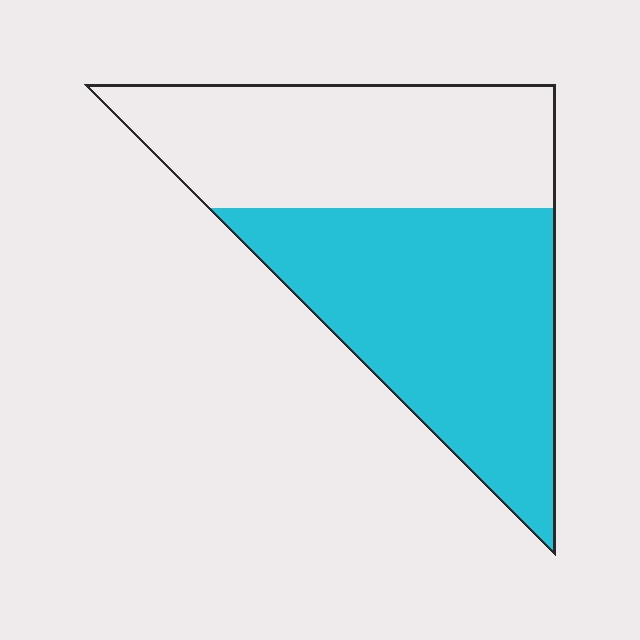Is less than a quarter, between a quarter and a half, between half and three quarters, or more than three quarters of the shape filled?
Between half and three quarters.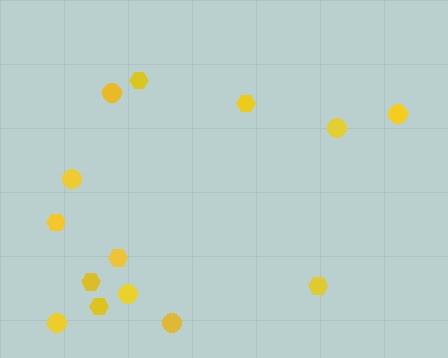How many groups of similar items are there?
There are 2 groups: one group of hexagons (7) and one group of circles (7).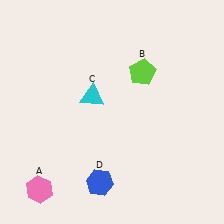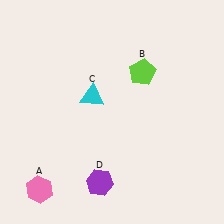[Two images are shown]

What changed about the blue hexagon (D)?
In Image 1, D is blue. In Image 2, it changed to purple.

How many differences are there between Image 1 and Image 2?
There is 1 difference between the two images.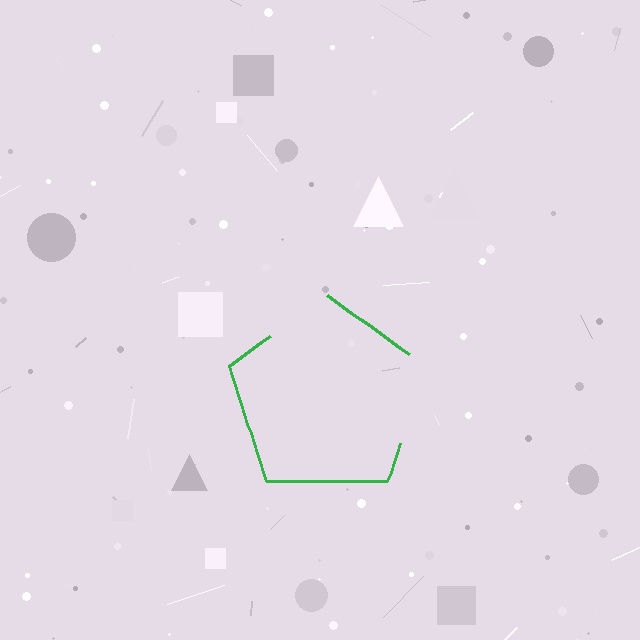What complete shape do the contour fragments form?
The contour fragments form a pentagon.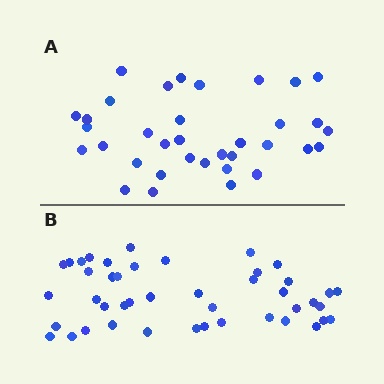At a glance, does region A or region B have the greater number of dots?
Region B (the bottom region) has more dots.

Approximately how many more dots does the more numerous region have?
Region B has roughly 8 or so more dots than region A.